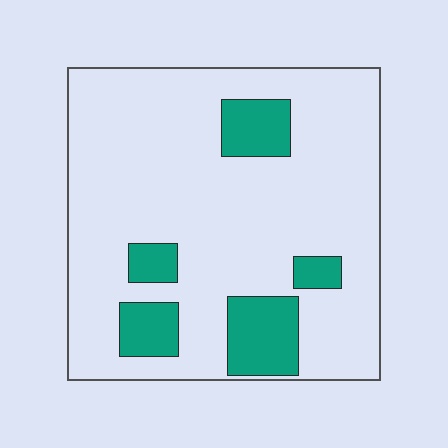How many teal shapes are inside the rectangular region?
5.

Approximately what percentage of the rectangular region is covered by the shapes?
Approximately 15%.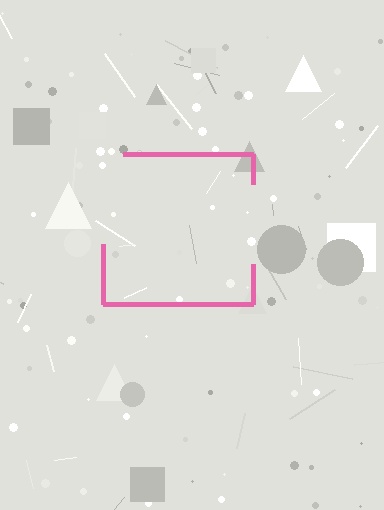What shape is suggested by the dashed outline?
The dashed outline suggests a square.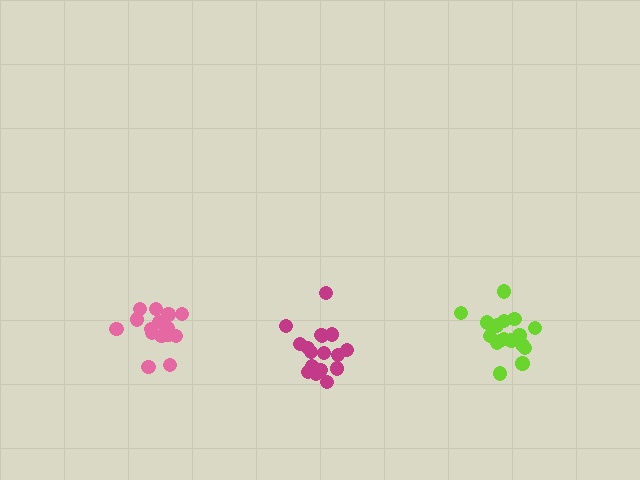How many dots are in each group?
Group 1: 17 dots, Group 2: 15 dots, Group 3: 17 dots (49 total).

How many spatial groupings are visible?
There are 3 spatial groupings.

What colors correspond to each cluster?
The clusters are colored: lime, pink, magenta.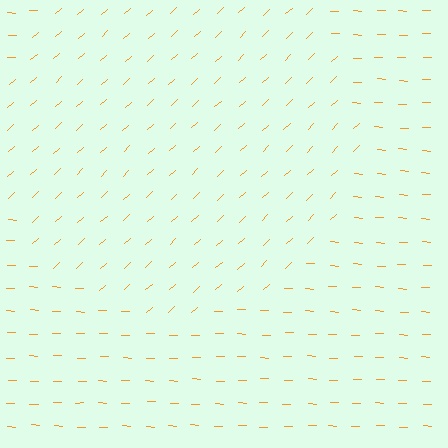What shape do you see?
I see a circle.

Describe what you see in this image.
The image is filled with small orange line segments. A circle region in the image has lines oriented differently from the surrounding lines, creating a visible texture boundary.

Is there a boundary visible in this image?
Yes, there is a texture boundary formed by a change in line orientation.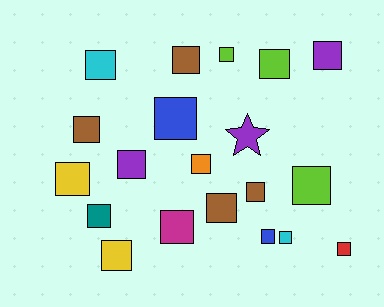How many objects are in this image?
There are 20 objects.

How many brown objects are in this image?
There are 4 brown objects.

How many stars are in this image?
There is 1 star.